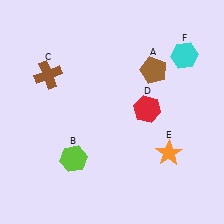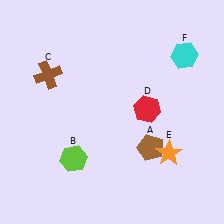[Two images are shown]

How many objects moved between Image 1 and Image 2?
1 object moved between the two images.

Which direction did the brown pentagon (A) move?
The brown pentagon (A) moved down.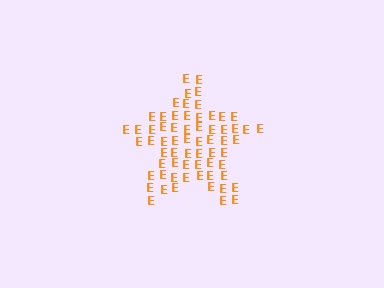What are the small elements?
The small elements are letter E's.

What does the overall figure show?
The overall figure shows a star.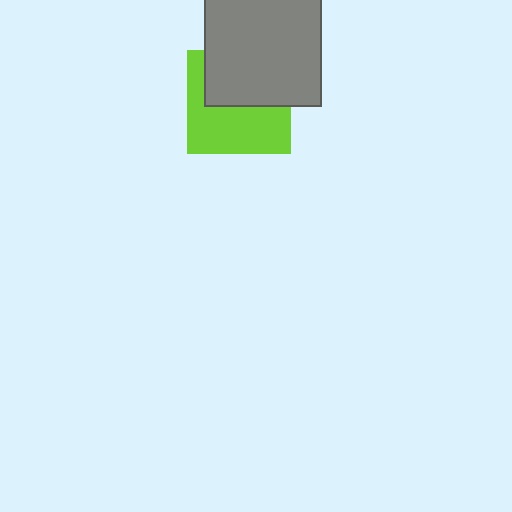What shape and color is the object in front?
The object in front is a gray square.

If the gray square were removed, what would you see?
You would see the complete lime square.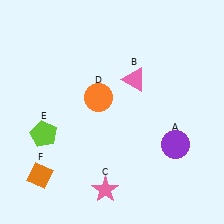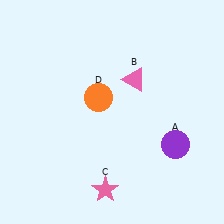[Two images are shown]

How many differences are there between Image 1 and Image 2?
There are 2 differences between the two images.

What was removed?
The lime pentagon (E), the orange diamond (F) were removed in Image 2.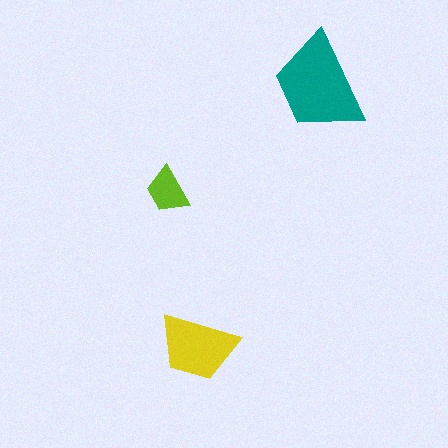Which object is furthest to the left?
The lime trapezoid is leftmost.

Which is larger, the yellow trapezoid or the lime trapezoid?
The yellow one.